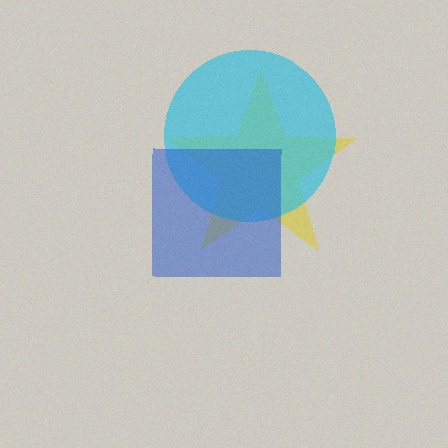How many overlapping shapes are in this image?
There are 3 overlapping shapes in the image.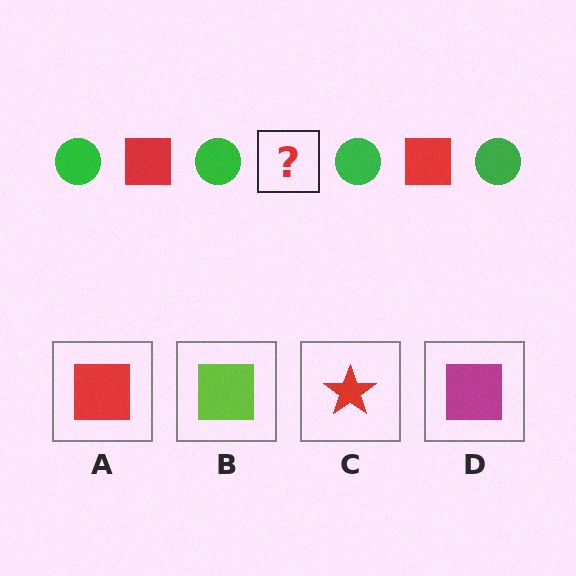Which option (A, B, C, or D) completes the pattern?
A.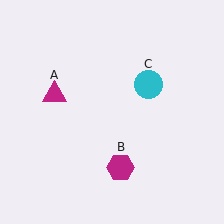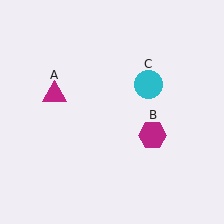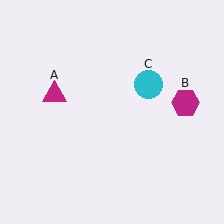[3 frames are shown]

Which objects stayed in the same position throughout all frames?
Magenta triangle (object A) and cyan circle (object C) remained stationary.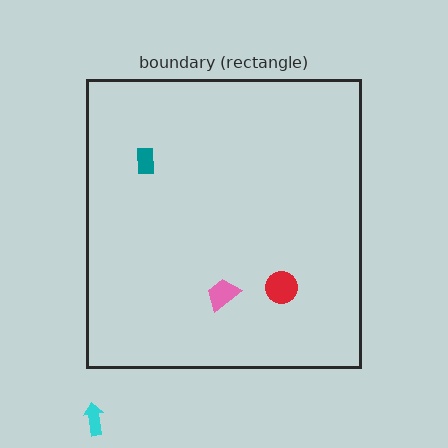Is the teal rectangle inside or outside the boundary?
Inside.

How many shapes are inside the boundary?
3 inside, 1 outside.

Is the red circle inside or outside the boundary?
Inside.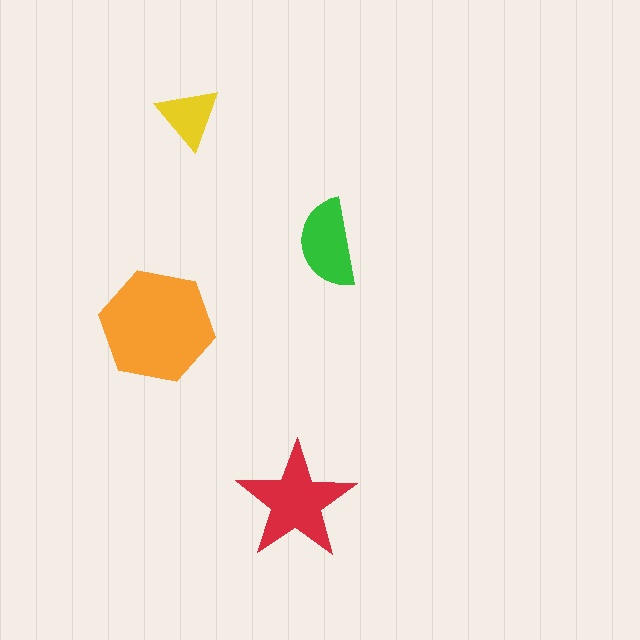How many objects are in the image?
There are 4 objects in the image.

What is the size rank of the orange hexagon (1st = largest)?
1st.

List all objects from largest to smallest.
The orange hexagon, the red star, the green semicircle, the yellow triangle.